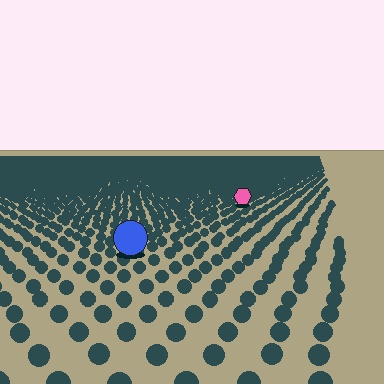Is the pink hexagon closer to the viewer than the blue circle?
No. The blue circle is closer — you can tell from the texture gradient: the ground texture is coarser near it.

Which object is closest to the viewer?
The blue circle is closest. The texture marks near it are larger and more spread out.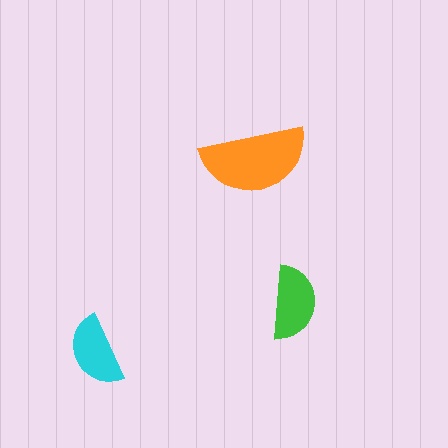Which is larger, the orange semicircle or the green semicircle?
The orange one.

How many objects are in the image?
There are 3 objects in the image.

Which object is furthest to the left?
The cyan semicircle is leftmost.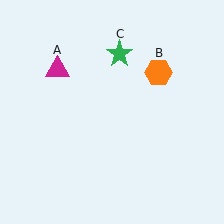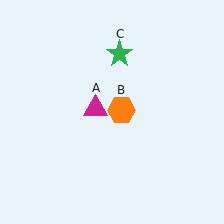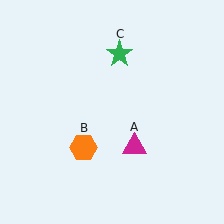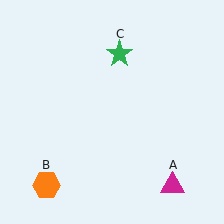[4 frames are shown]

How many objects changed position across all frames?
2 objects changed position: magenta triangle (object A), orange hexagon (object B).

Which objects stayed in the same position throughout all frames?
Green star (object C) remained stationary.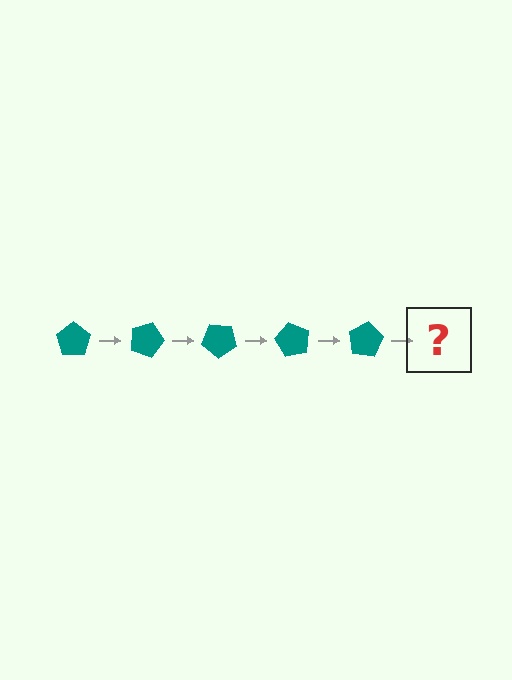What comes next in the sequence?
The next element should be a teal pentagon rotated 100 degrees.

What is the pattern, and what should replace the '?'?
The pattern is that the pentagon rotates 20 degrees each step. The '?' should be a teal pentagon rotated 100 degrees.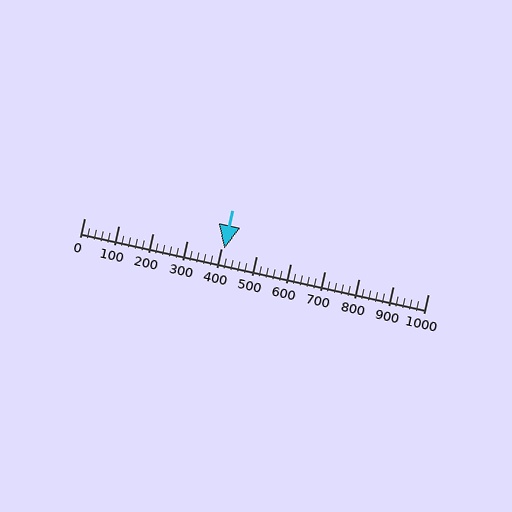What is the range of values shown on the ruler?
The ruler shows values from 0 to 1000.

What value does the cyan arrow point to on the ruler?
The cyan arrow points to approximately 407.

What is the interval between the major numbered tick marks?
The major tick marks are spaced 100 units apart.